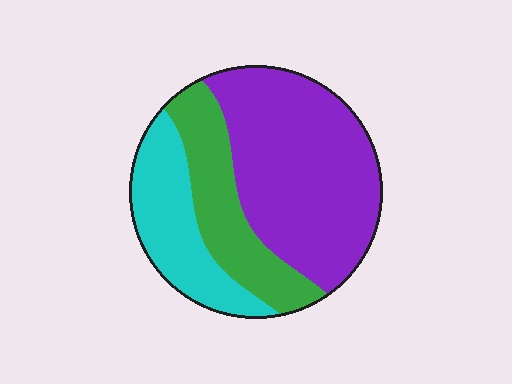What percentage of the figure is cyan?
Cyan covers about 25% of the figure.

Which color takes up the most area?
Purple, at roughly 50%.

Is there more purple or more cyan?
Purple.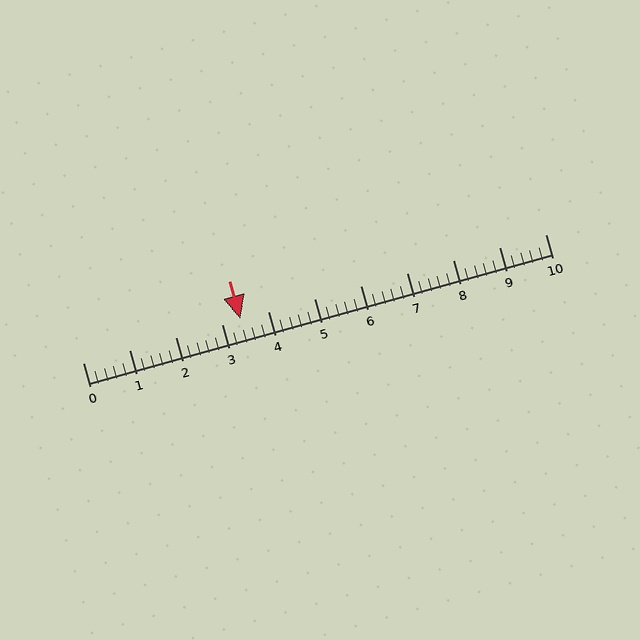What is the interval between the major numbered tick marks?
The major tick marks are spaced 1 units apart.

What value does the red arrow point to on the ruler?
The red arrow points to approximately 3.4.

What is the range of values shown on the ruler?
The ruler shows values from 0 to 10.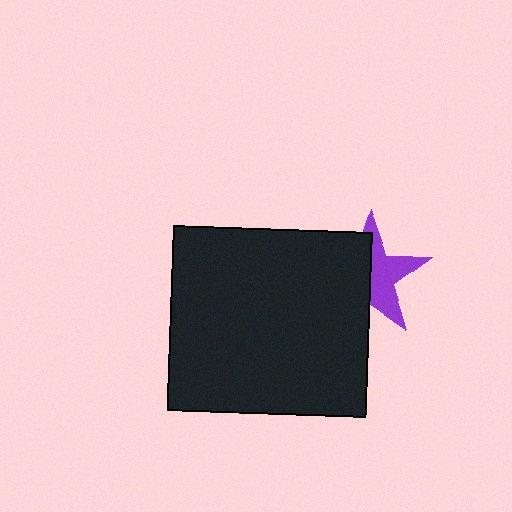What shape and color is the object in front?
The object in front is a black rectangle.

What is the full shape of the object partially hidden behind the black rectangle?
The partially hidden object is a purple star.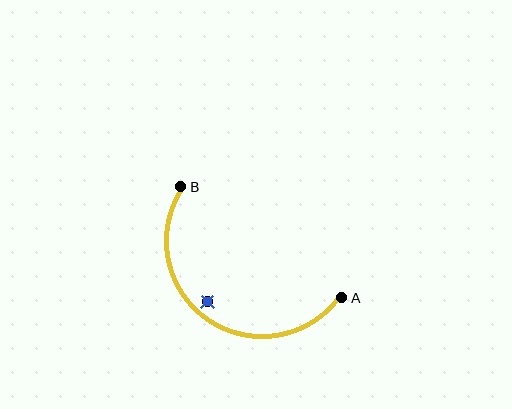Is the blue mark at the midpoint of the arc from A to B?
No — the blue mark does not lie on the arc at all. It sits slightly inside the curve.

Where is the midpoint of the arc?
The arc midpoint is the point on the curve farthest from the straight line joining A and B. It sits below and to the left of that line.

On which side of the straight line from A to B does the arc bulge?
The arc bulges below and to the left of the straight line connecting A and B.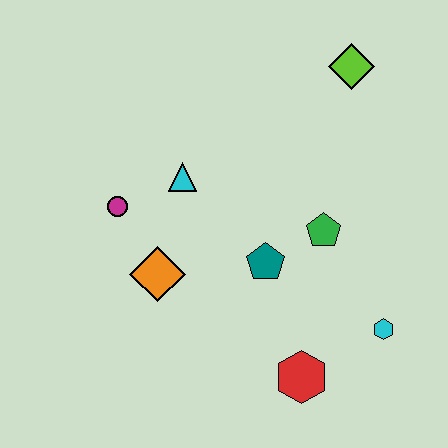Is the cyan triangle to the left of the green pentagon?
Yes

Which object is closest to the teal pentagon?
The green pentagon is closest to the teal pentagon.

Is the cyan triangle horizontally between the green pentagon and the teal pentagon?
No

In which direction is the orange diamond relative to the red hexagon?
The orange diamond is to the left of the red hexagon.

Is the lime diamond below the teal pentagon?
No